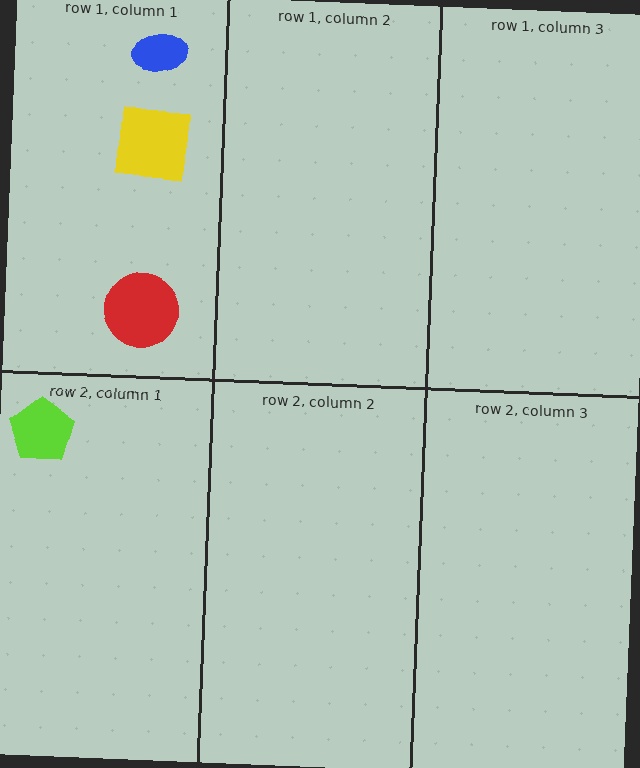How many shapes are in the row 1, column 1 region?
3.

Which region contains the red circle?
The row 1, column 1 region.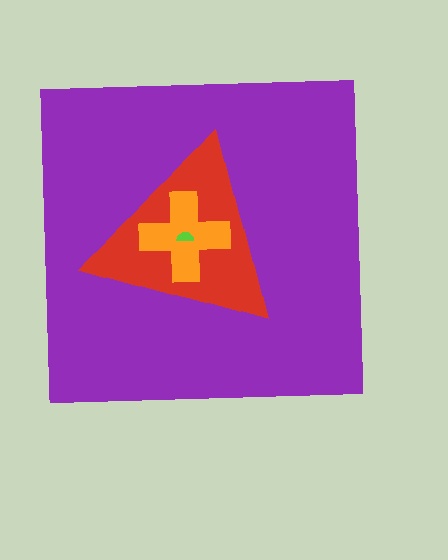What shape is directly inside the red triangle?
The orange cross.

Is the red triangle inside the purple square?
Yes.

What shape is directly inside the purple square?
The red triangle.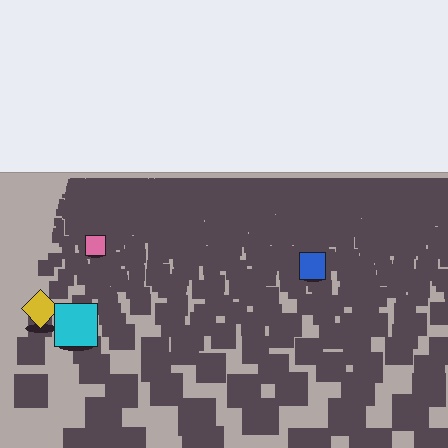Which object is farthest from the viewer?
The pink square is farthest from the viewer. It appears smaller and the ground texture around it is denser.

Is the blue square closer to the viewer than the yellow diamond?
No. The yellow diamond is closer — you can tell from the texture gradient: the ground texture is coarser near it.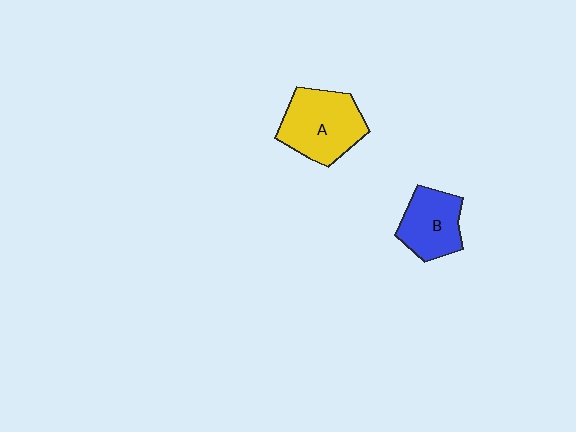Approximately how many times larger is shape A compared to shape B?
Approximately 1.3 times.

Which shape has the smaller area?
Shape B (blue).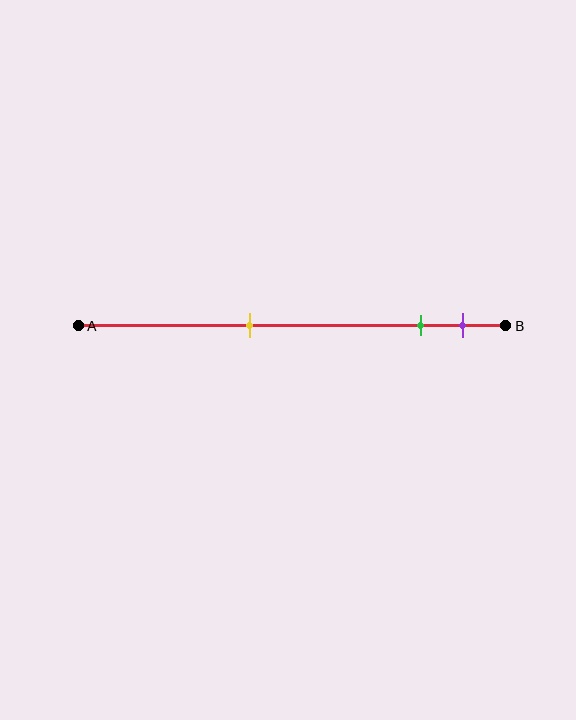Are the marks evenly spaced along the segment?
No, the marks are not evenly spaced.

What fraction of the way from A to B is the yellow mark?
The yellow mark is approximately 40% (0.4) of the way from A to B.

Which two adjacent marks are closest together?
The green and purple marks are the closest adjacent pair.